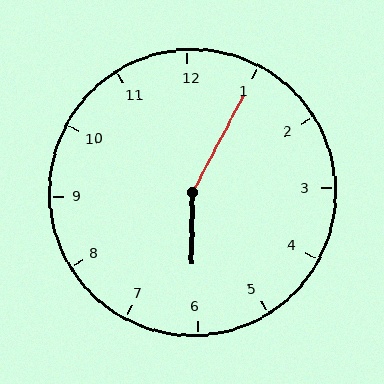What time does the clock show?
6:05.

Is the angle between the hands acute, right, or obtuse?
It is obtuse.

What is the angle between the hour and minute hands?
Approximately 152 degrees.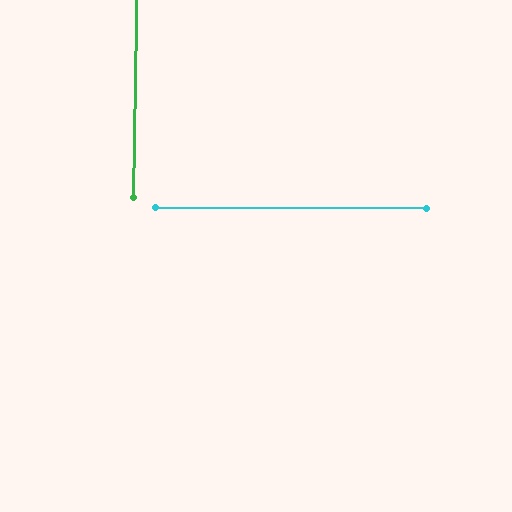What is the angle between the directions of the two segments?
Approximately 89 degrees.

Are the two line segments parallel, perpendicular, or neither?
Perpendicular — they meet at approximately 89°.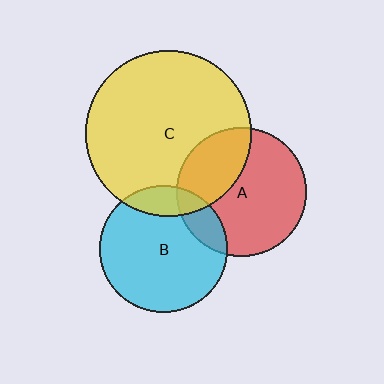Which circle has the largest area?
Circle C (yellow).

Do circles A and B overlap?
Yes.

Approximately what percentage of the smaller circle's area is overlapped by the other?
Approximately 15%.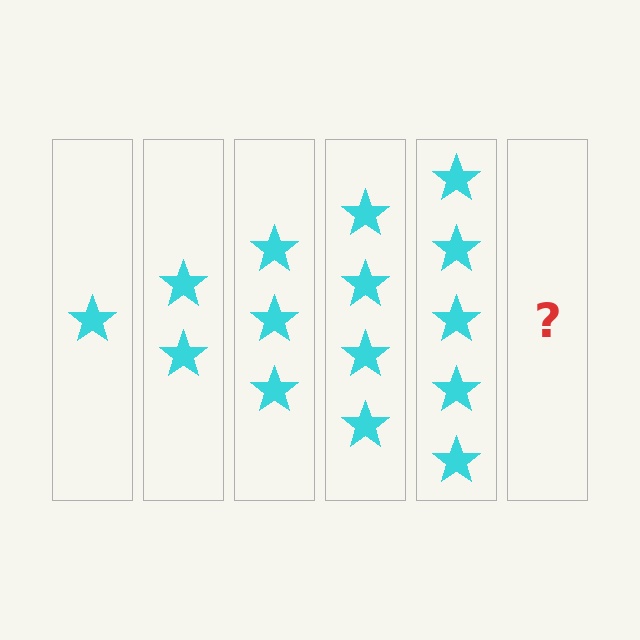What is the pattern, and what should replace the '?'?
The pattern is that each step adds one more star. The '?' should be 6 stars.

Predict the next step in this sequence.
The next step is 6 stars.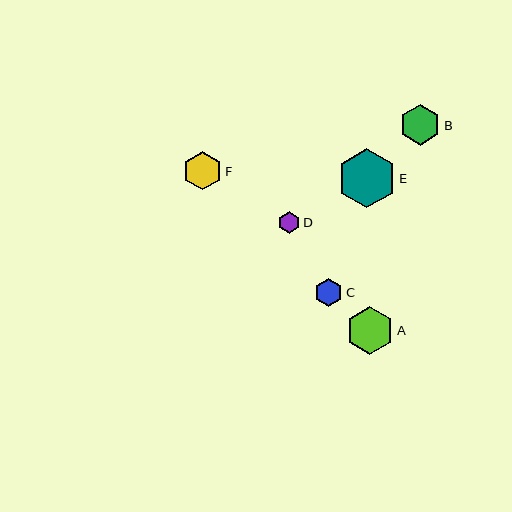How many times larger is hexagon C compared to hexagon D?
Hexagon C is approximately 1.3 times the size of hexagon D.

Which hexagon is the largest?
Hexagon E is the largest with a size of approximately 59 pixels.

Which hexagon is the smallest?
Hexagon D is the smallest with a size of approximately 22 pixels.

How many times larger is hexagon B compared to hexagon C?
Hexagon B is approximately 1.5 times the size of hexagon C.